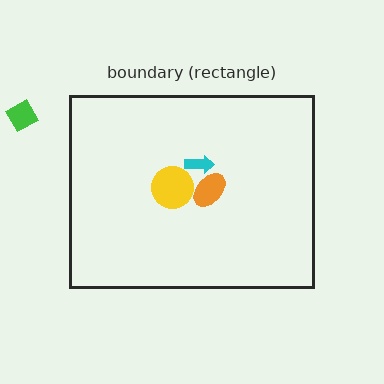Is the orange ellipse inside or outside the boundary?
Inside.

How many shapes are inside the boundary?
3 inside, 1 outside.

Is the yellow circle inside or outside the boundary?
Inside.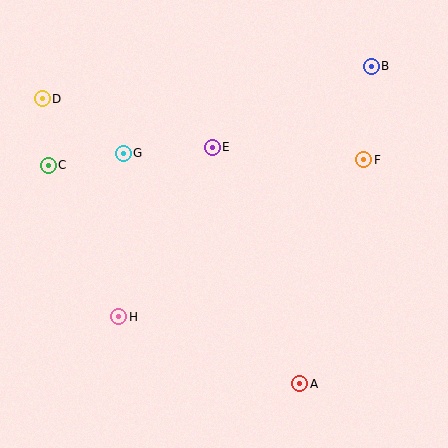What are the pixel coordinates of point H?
Point H is at (119, 317).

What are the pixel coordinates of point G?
Point G is at (123, 153).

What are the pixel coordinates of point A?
Point A is at (300, 384).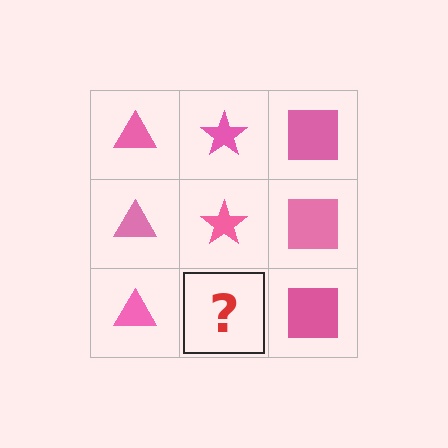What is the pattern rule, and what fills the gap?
The rule is that each column has a consistent shape. The gap should be filled with a pink star.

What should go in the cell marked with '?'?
The missing cell should contain a pink star.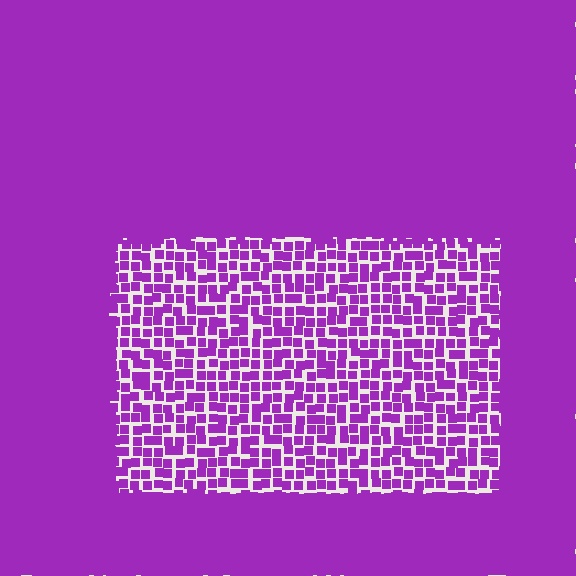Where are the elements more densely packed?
The elements are more densely packed outside the rectangle boundary.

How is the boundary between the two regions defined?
The boundary is defined by a change in element density (approximately 2.6x ratio). All elements are the same color, size, and shape.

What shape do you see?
I see a rectangle.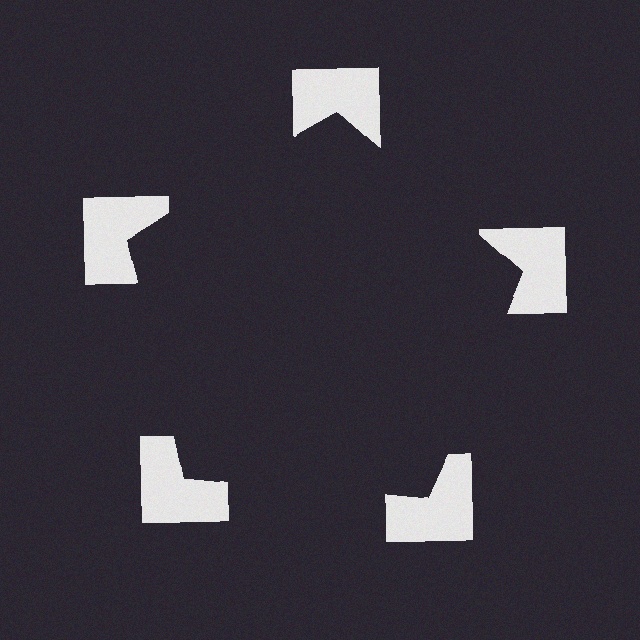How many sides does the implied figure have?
5 sides.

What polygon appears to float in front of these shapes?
An illusory pentagon — its edges are inferred from the aligned wedge cuts in the notched squares, not physically drawn.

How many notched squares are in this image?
There are 5 — one at each vertex of the illusory pentagon.